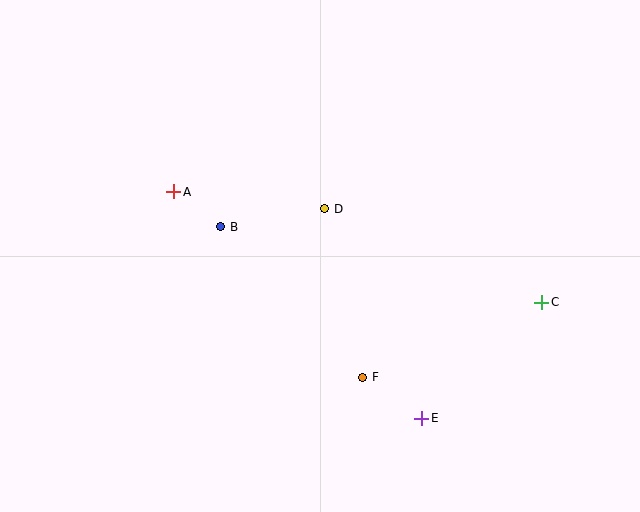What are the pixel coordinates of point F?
Point F is at (363, 377).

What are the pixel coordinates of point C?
Point C is at (542, 302).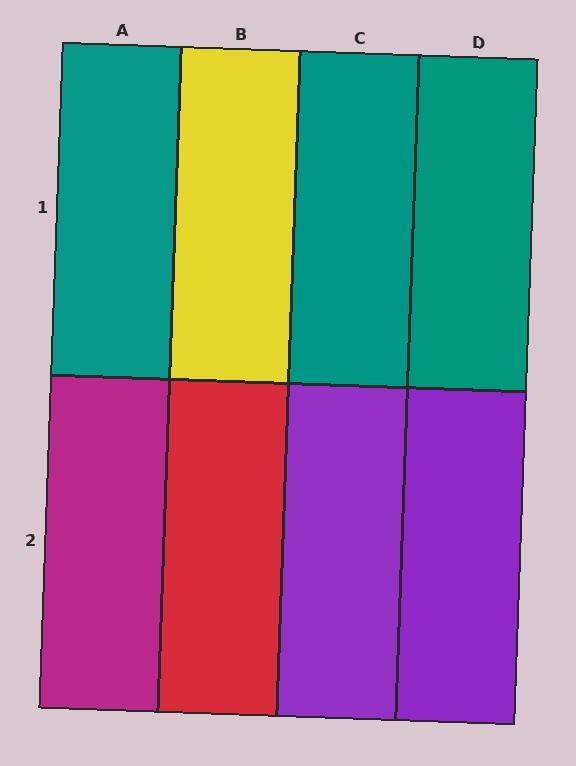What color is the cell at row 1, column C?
Teal.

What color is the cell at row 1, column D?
Teal.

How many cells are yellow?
1 cell is yellow.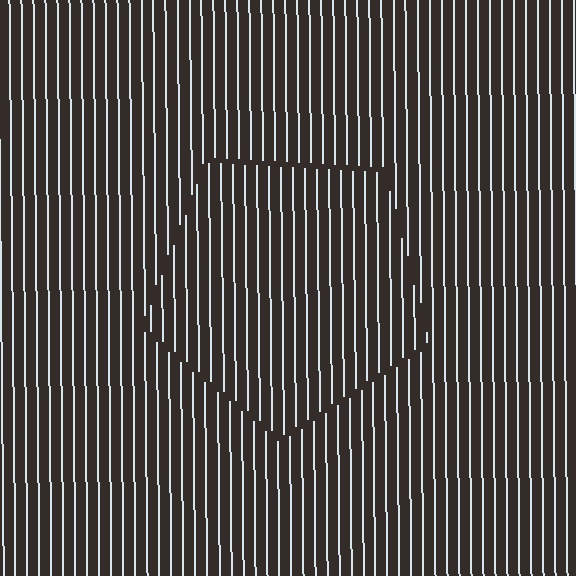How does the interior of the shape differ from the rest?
The interior of the shape contains the same grating, shifted by half a period — the contour is defined by the phase discontinuity where line-ends from the inner and outer gratings abut.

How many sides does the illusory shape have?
5 sides — the line-ends trace a pentagon.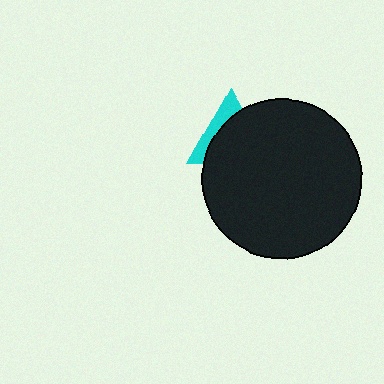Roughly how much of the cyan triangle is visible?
A small part of it is visible (roughly 31%).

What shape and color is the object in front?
The object in front is a black circle.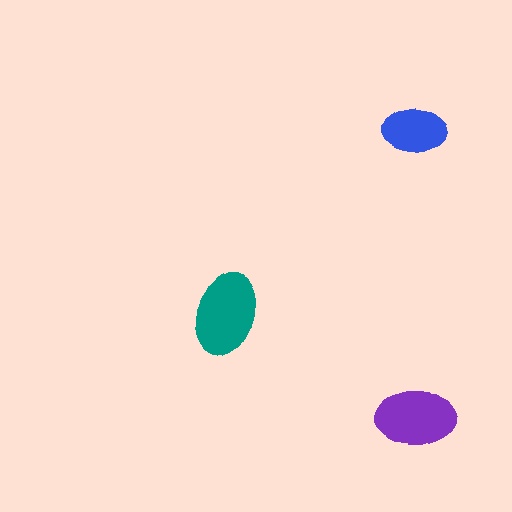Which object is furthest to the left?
The teal ellipse is leftmost.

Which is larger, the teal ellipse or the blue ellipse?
The teal one.